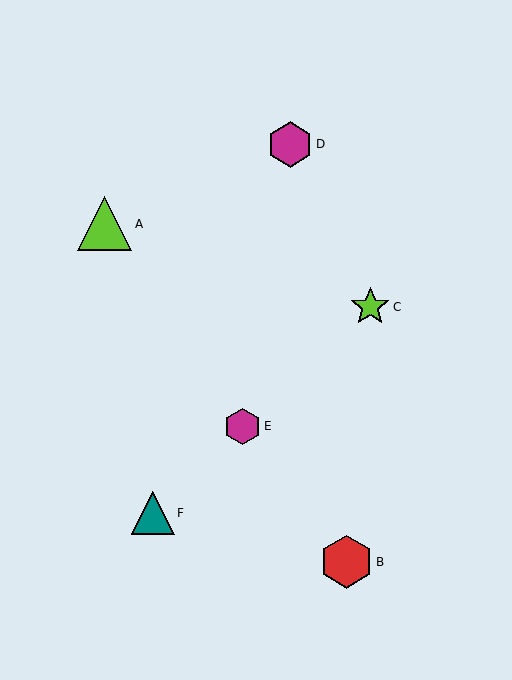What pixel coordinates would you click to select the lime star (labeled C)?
Click at (370, 307) to select the lime star C.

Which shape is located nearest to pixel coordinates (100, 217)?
The lime triangle (labeled A) at (105, 224) is nearest to that location.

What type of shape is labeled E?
Shape E is a magenta hexagon.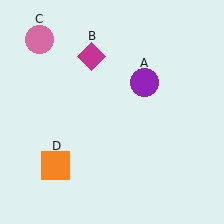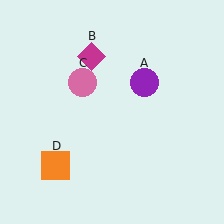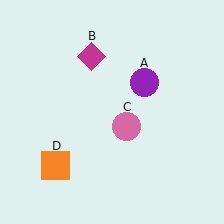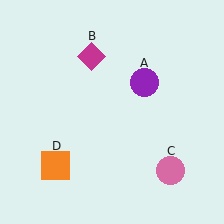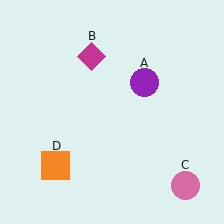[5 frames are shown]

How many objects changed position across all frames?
1 object changed position: pink circle (object C).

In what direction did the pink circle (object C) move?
The pink circle (object C) moved down and to the right.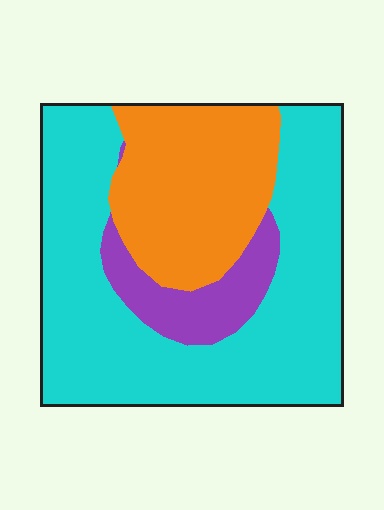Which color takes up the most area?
Cyan, at roughly 60%.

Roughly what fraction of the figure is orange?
Orange covers 28% of the figure.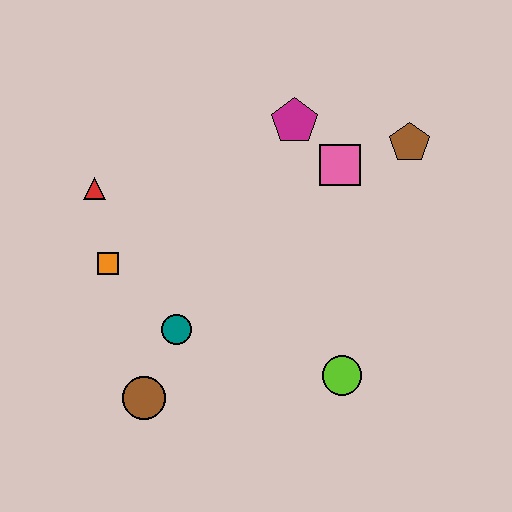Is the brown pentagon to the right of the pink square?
Yes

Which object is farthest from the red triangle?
The brown pentagon is farthest from the red triangle.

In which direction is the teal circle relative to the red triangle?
The teal circle is below the red triangle.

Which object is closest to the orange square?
The red triangle is closest to the orange square.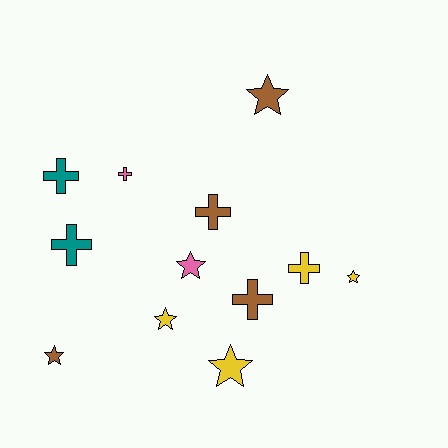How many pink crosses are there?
There is 1 pink cross.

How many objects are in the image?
There are 12 objects.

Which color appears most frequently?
Brown, with 4 objects.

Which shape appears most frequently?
Cross, with 6 objects.